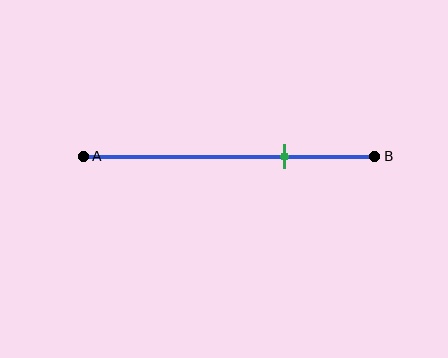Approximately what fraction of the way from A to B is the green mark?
The green mark is approximately 70% of the way from A to B.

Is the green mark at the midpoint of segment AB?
No, the mark is at about 70% from A, not at the 50% midpoint.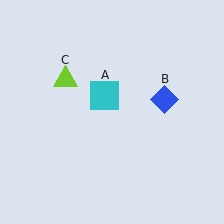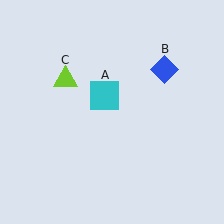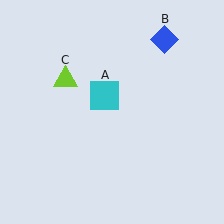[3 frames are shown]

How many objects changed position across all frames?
1 object changed position: blue diamond (object B).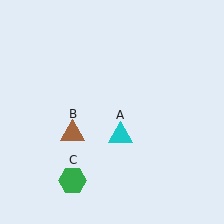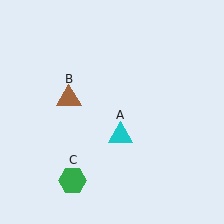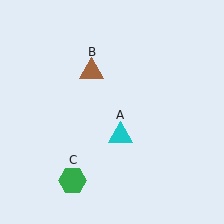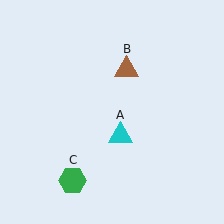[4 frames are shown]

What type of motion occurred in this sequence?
The brown triangle (object B) rotated clockwise around the center of the scene.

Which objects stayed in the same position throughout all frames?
Cyan triangle (object A) and green hexagon (object C) remained stationary.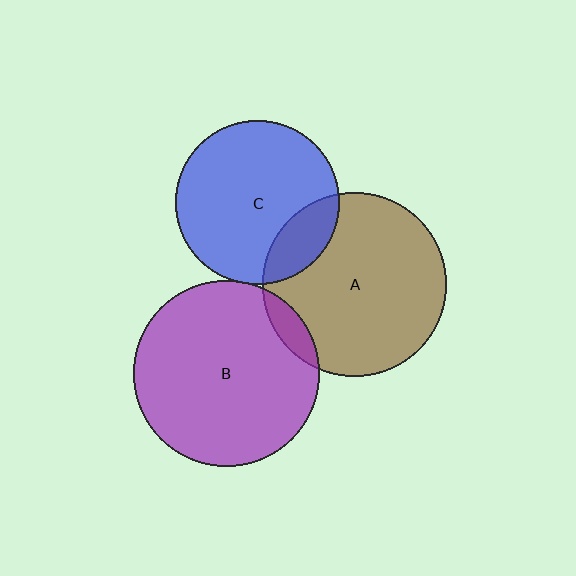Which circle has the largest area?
Circle B (purple).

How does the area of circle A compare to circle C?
Approximately 1.3 times.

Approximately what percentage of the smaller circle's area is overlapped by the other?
Approximately 5%.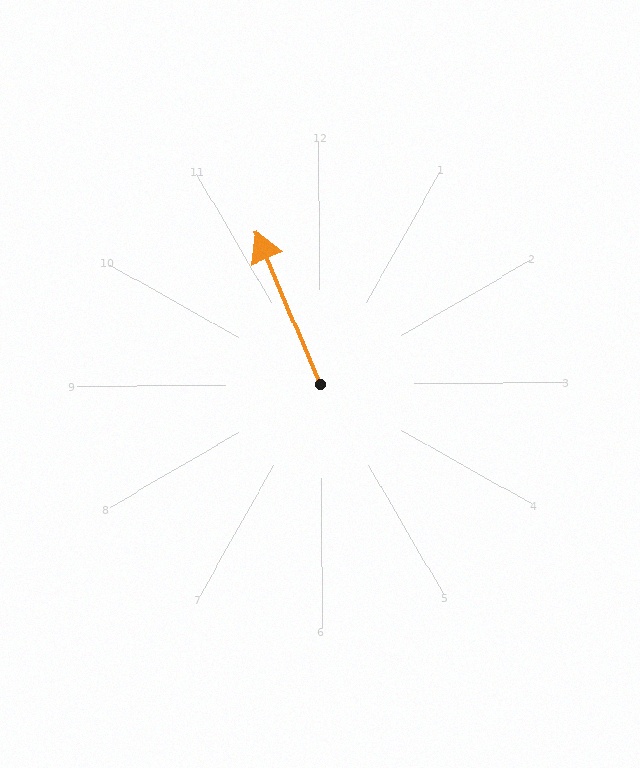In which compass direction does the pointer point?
North.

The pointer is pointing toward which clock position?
Roughly 11 o'clock.